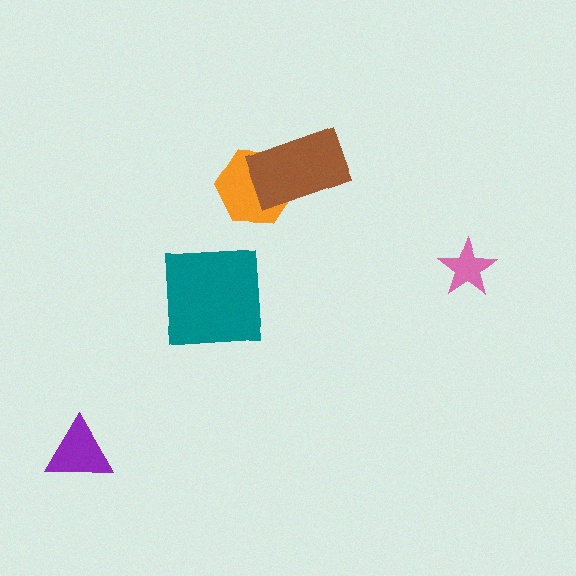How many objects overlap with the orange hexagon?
1 object overlaps with the orange hexagon.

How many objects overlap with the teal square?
0 objects overlap with the teal square.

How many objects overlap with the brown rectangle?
1 object overlaps with the brown rectangle.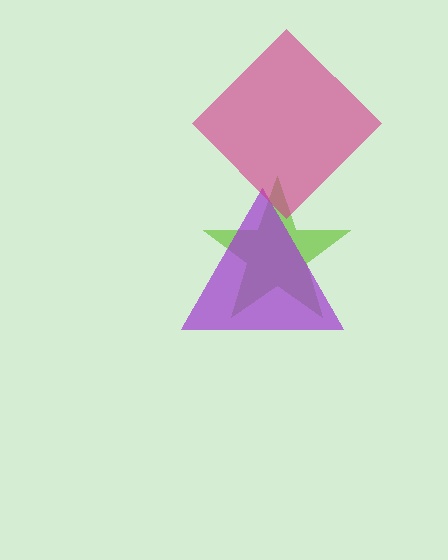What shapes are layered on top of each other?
The layered shapes are: a lime star, a purple triangle, a magenta diamond.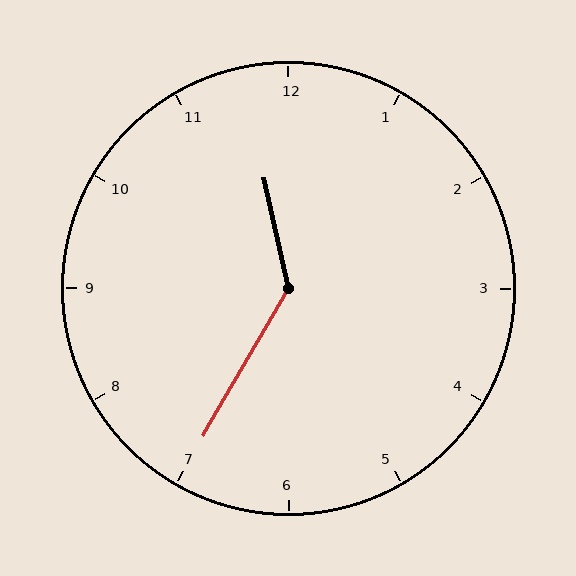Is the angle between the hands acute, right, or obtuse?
It is obtuse.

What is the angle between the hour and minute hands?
Approximately 138 degrees.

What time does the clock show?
11:35.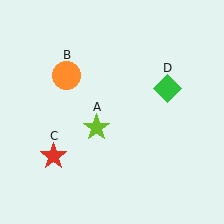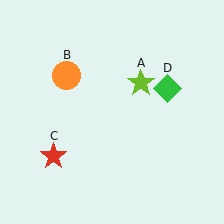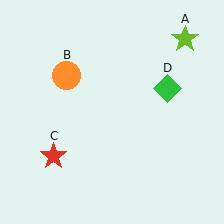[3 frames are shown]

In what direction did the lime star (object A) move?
The lime star (object A) moved up and to the right.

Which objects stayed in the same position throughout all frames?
Orange circle (object B) and red star (object C) and green diamond (object D) remained stationary.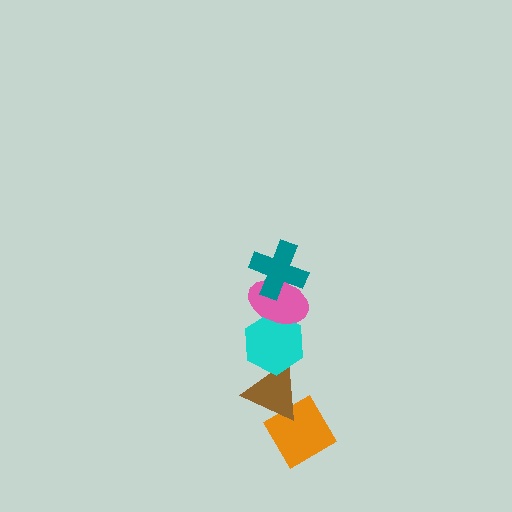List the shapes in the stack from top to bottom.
From top to bottom: the teal cross, the pink ellipse, the cyan hexagon, the brown triangle, the orange diamond.